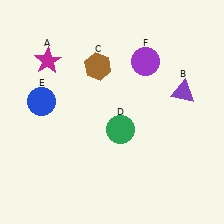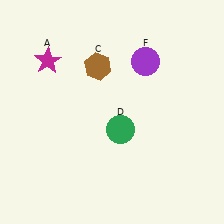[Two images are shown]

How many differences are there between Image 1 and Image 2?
There are 2 differences between the two images.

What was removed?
The purple triangle (B), the blue circle (E) were removed in Image 2.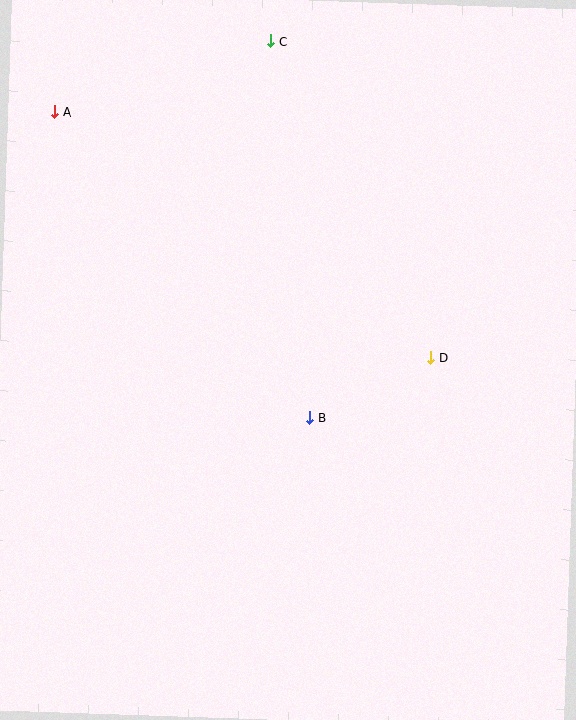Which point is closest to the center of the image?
Point B at (310, 417) is closest to the center.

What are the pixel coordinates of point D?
Point D is at (431, 358).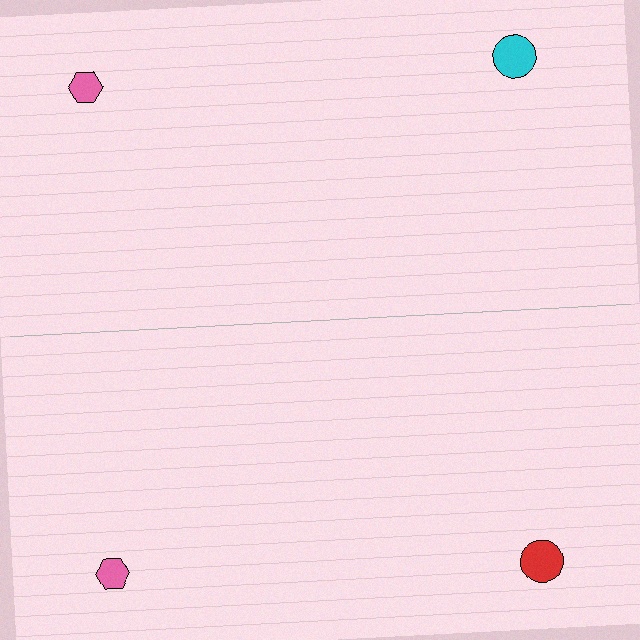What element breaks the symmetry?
The red circle on the bottom side breaks the symmetry — its mirror counterpart is cyan.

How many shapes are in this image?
There are 4 shapes in this image.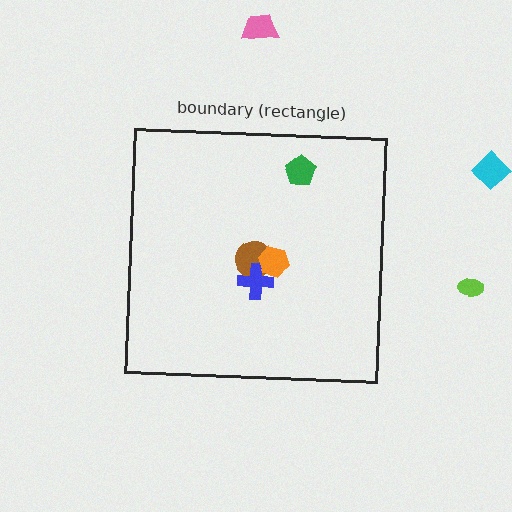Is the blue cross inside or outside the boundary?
Inside.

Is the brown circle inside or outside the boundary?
Inside.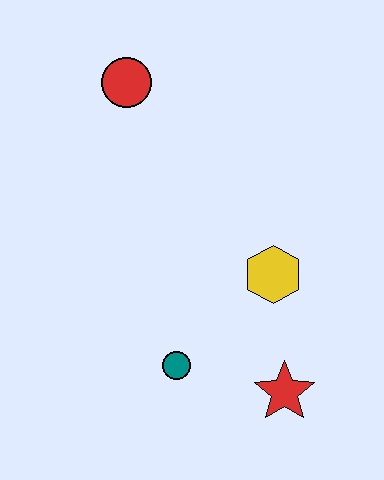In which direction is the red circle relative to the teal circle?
The red circle is above the teal circle.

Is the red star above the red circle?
No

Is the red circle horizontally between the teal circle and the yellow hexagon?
No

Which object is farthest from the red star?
The red circle is farthest from the red star.